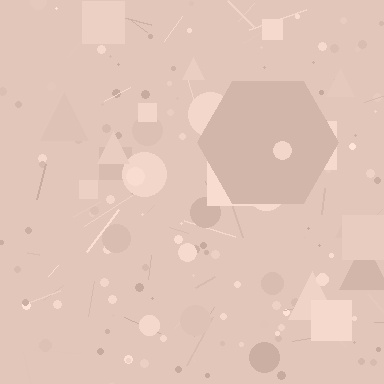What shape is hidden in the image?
A hexagon is hidden in the image.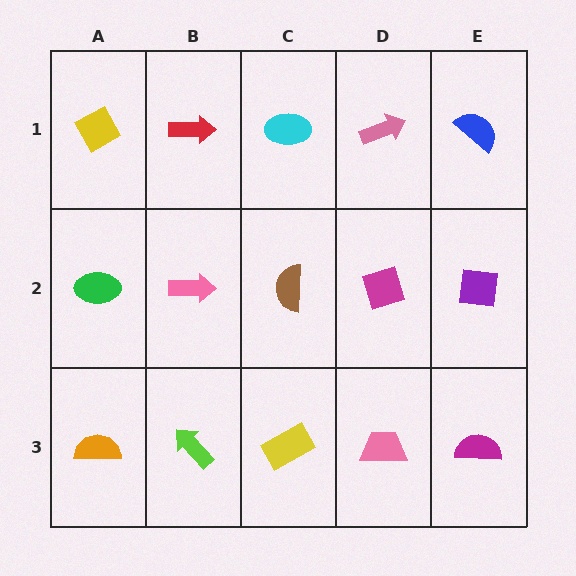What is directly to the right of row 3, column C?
A pink trapezoid.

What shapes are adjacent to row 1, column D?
A magenta diamond (row 2, column D), a cyan ellipse (row 1, column C), a blue semicircle (row 1, column E).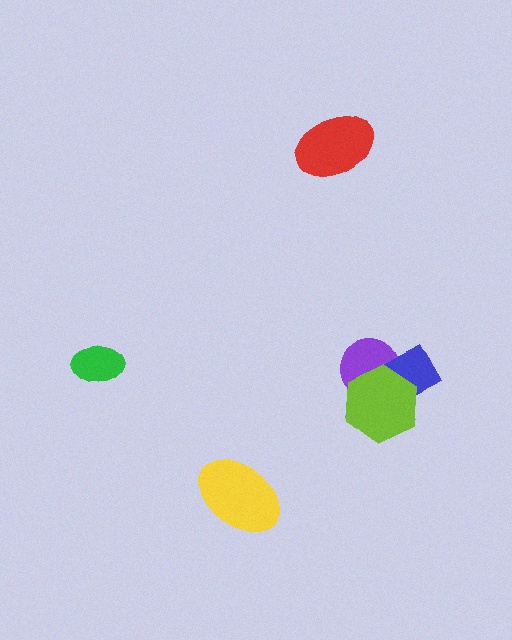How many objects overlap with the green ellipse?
0 objects overlap with the green ellipse.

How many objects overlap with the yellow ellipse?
0 objects overlap with the yellow ellipse.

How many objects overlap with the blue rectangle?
2 objects overlap with the blue rectangle.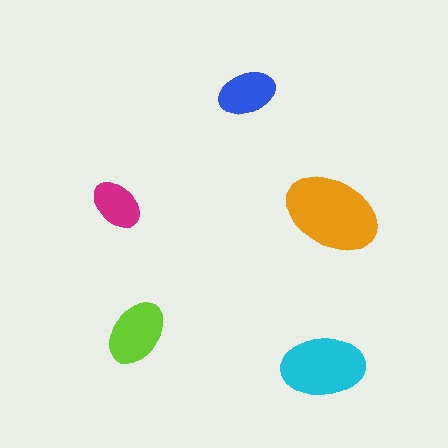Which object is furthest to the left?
The magenta ellipse is leftmost.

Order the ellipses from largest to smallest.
the orange one, the cyan one, the lime one, the blue one, the magenta one.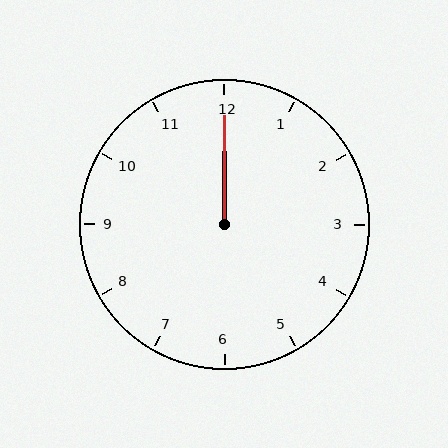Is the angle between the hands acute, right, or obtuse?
It is acute.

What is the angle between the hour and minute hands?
Approximately 0 degrees.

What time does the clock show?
12:00.